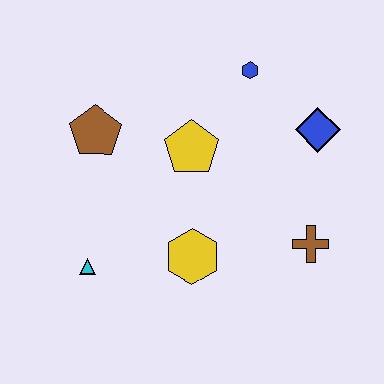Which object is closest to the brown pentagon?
The yellow pentagon is closest to the brown pentagon.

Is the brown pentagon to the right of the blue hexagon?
No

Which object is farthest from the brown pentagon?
The brown cross is farthest from the brown pentagon.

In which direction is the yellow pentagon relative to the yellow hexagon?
The yellow pentagon is above the yellow hexagon.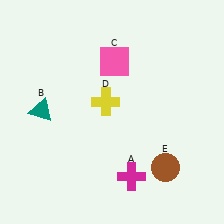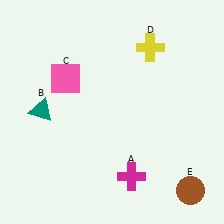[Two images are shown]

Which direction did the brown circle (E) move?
The brown circle (E) moved right.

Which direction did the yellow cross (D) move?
The yellow cross (D) moved up.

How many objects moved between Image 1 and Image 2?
3 objects moved between the two images.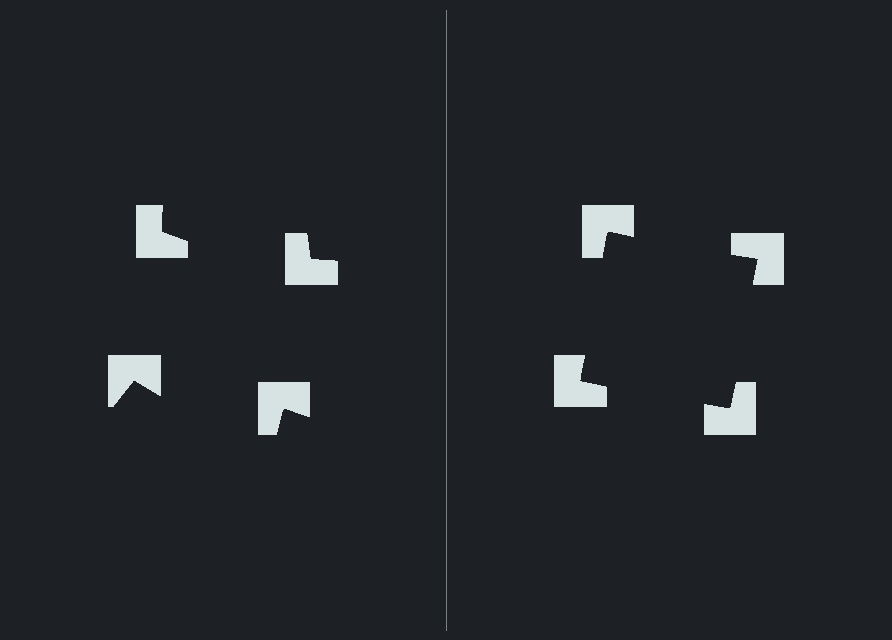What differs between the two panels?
The notched squares are positioned identically on both sides; only the wedge orientations differ. On the right they align to a square; on the left they are misaligned.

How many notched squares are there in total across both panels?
8 — 4 on each side.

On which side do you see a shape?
An illusory square appears on the right side. On the left side the wedge cuts are rotated, so no coherent shape forms.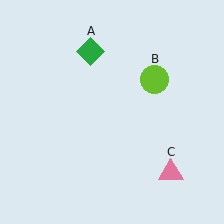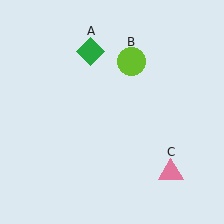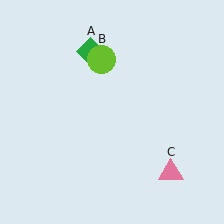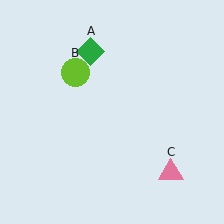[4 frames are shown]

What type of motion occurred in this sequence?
The lime circle (object B) rotated counterclockwise around the center of the scene.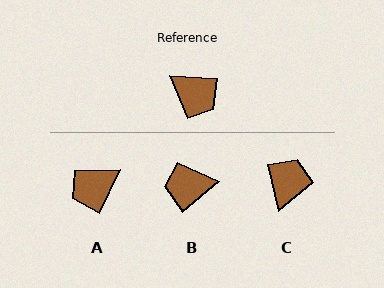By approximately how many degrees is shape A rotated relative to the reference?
Approximately 112 degrees clockwise.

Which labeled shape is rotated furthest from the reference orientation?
B, about 137 degrees away.